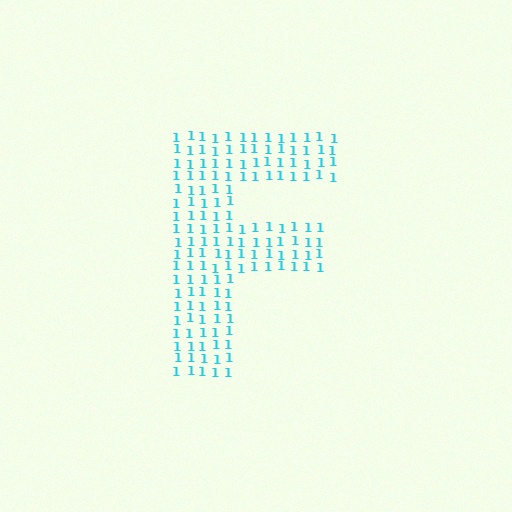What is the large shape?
The large shape is the letter F.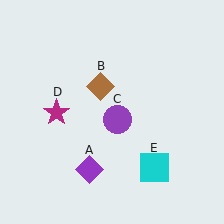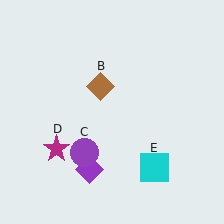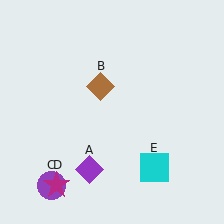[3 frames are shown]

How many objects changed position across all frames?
2 objects changed position: purple circle (object C), magenta star (object D).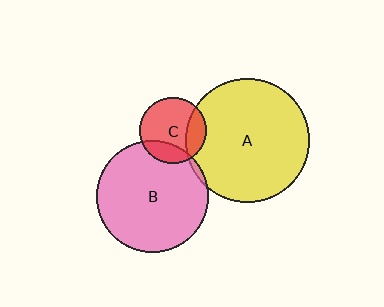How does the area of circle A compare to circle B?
Approximately 1.2 times.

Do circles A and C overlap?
Yes.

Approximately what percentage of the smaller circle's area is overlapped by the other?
Approximately 20%.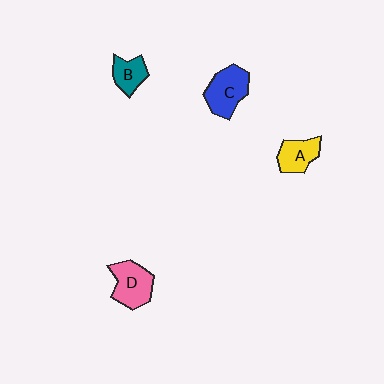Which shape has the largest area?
Shape C (blue).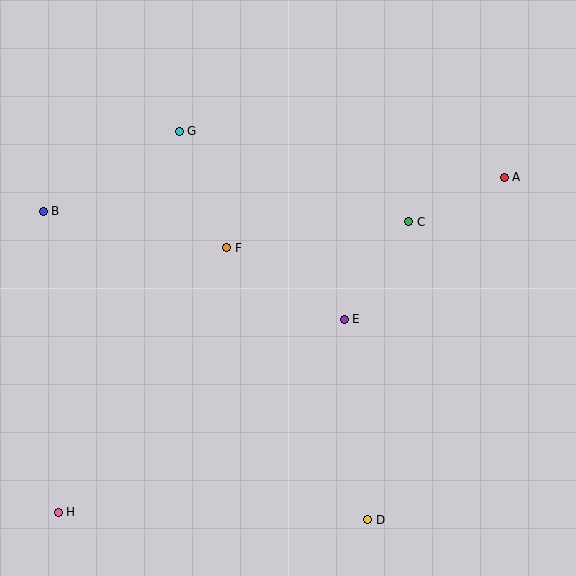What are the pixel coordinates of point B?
Point B is at (43, 211).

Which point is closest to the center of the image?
Point E at (344, 319) is closest to the center.